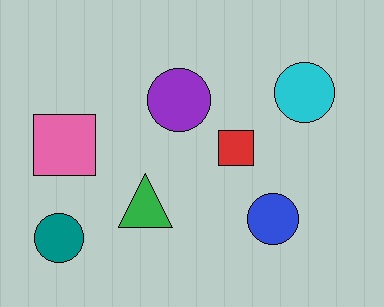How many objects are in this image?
There are 7 objects.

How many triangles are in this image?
There is 1 triangle.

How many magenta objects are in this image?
There are no magenta objects.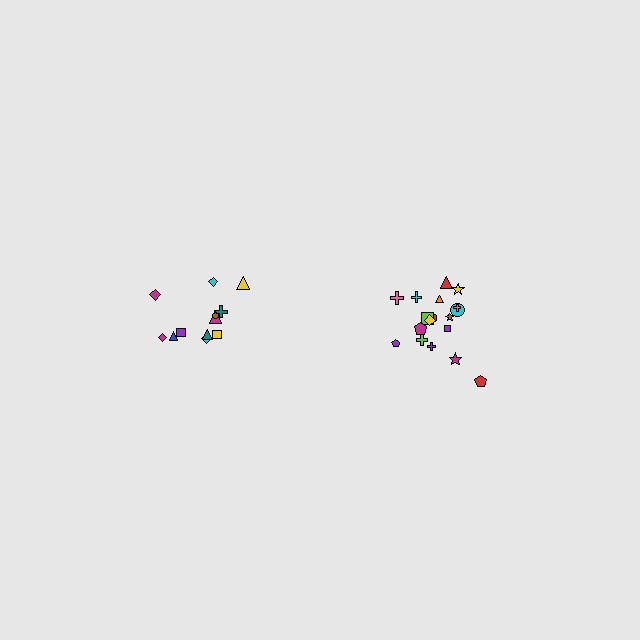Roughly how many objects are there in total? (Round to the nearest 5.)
Roughly 30 objects in total.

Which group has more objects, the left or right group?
The right group.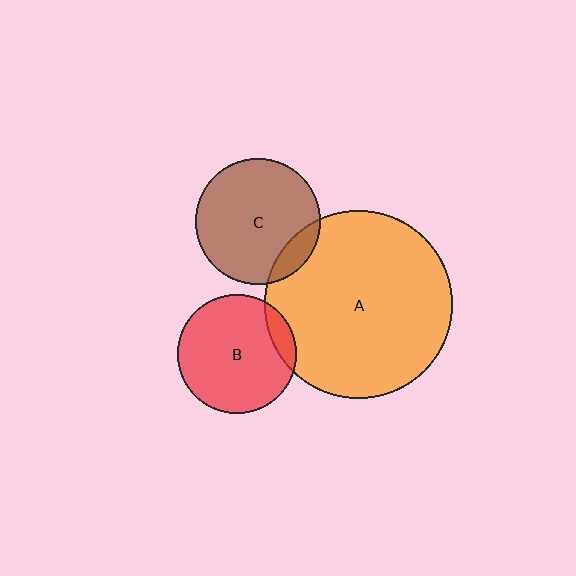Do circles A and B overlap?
Yes.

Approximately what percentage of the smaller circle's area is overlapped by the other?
Approximately 10%.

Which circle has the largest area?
Circle A (orange).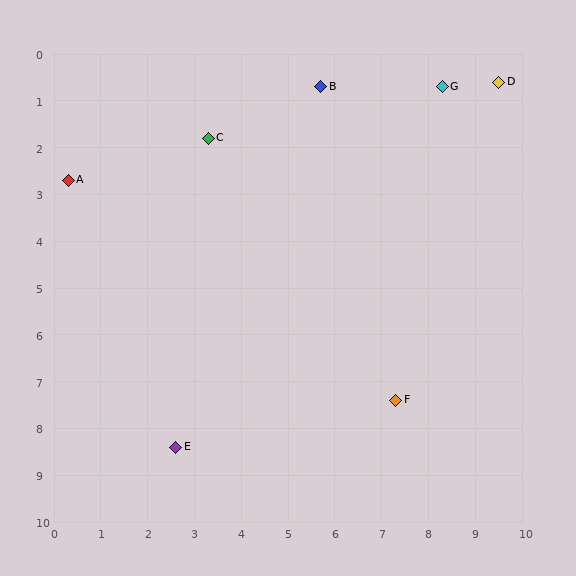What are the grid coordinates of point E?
Point E is at approximately (2.6, 8.4).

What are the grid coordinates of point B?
Point B is at approximately (5.7, 0.7).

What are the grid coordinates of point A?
Point A is at approximately (0.3, 2.7).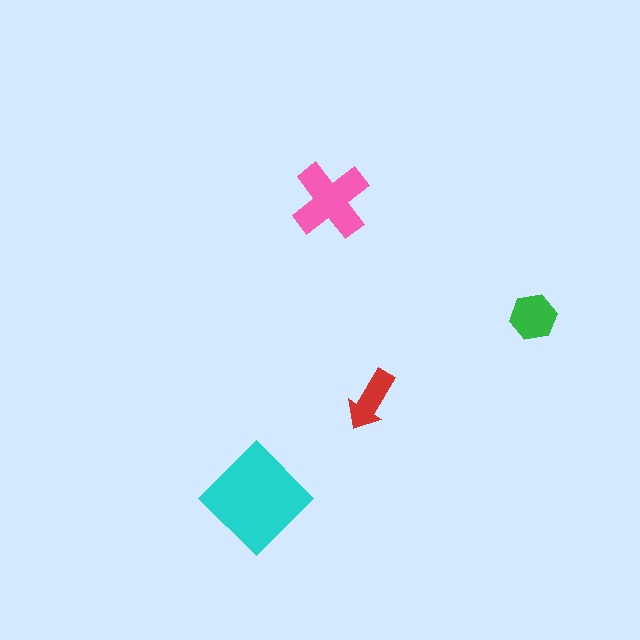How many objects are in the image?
There are 4 objects in the image.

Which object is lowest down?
The cyan diamond is bottommost.